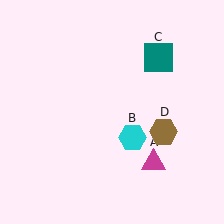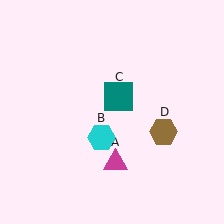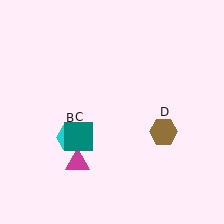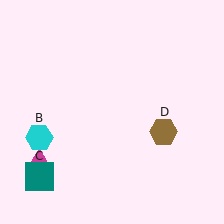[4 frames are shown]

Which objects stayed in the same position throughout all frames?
Brown hexagon (object D) remained stationary.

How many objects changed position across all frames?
3 objects changed position: magenta triangle (object A), cyan hexagon (object B), teal square (object C).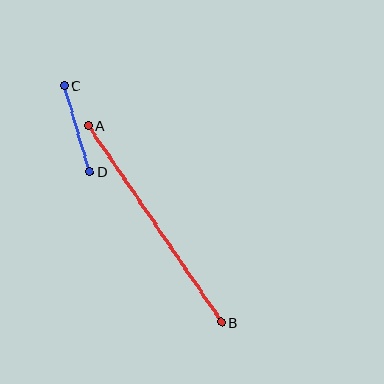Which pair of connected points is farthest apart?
Points A and B are farthest apart.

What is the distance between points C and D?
The distance is approximately 90 pixels.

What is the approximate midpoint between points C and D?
The midpoint is at approximately (77, 129) pixels.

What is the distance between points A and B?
The distance is approximately 238 pixels.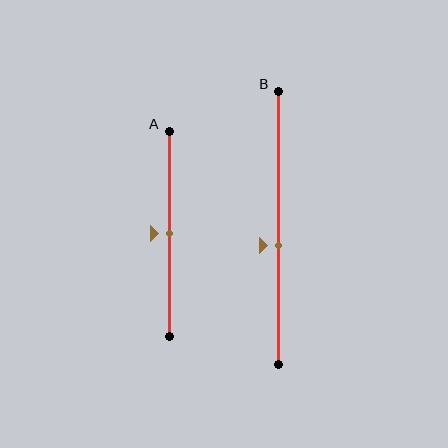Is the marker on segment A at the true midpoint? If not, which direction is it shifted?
Yes, the marker on segment A is at the true midpoint.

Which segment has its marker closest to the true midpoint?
Segment A has its marker closest to the true midpoint.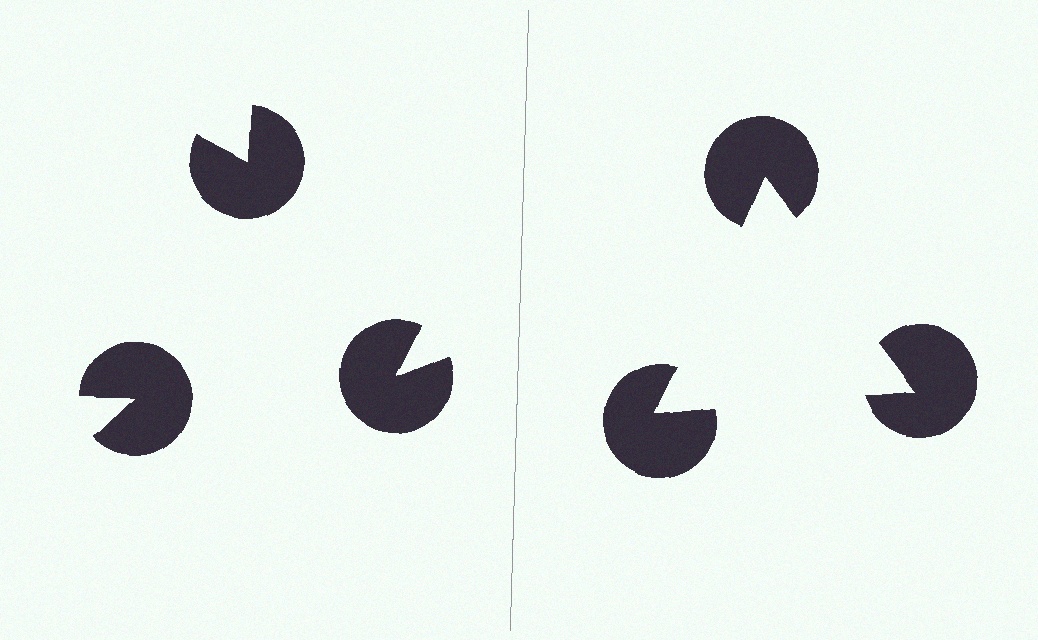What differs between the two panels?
The pac-man discs are positioned identically on both sides; only the wedge orientations differ. On the right they align to a triangle; on the left they are misaligned.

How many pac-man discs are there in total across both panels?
6 — 3 on each side.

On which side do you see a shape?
An illusory triangle appears on the right side. On the left side the wedge cuts are rotated, so no coherent shape forms.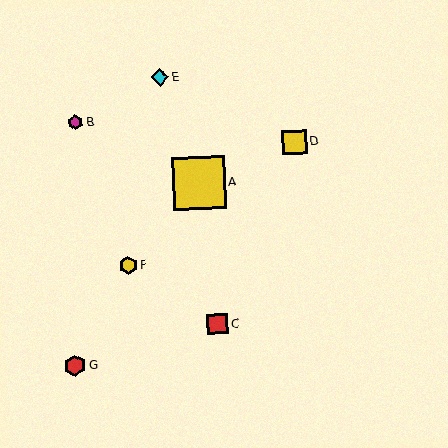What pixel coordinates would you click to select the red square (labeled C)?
Click at (218, 324) to select the red square C.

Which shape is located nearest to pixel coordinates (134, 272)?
The yellow hexagon (labeled F) at (128, 266) is nearest to that location.